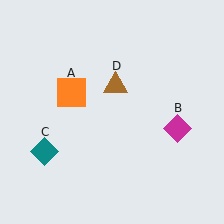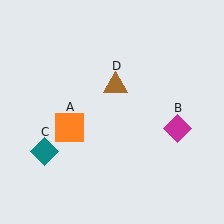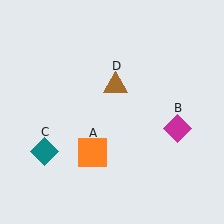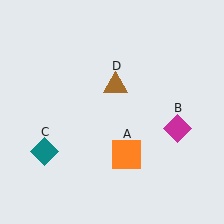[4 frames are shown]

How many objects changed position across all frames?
1 object changed position: orange square (object A).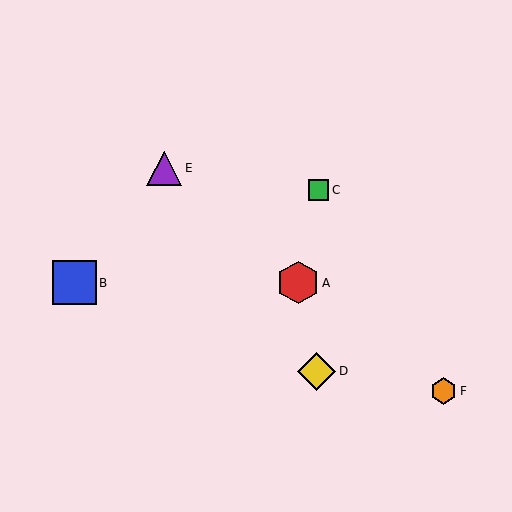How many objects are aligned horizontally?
2 objects (A, B) are aligned horizontally.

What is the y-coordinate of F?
Object F is at y≈391.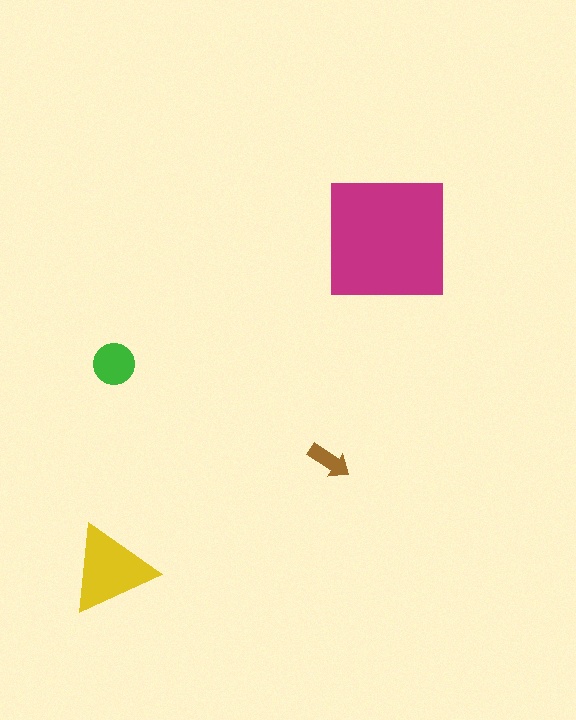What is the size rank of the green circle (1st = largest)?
3rd.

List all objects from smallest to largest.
The brown arrow, the green circle, the yellow triangle, the magenta square.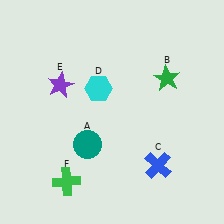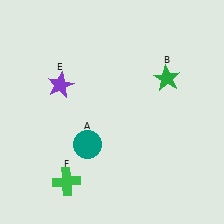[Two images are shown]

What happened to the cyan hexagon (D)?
The cyan hexagon (D) was removed in Image 2. It was in the top-left area of Image 1.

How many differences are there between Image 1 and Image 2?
There are 2 differences between the two images.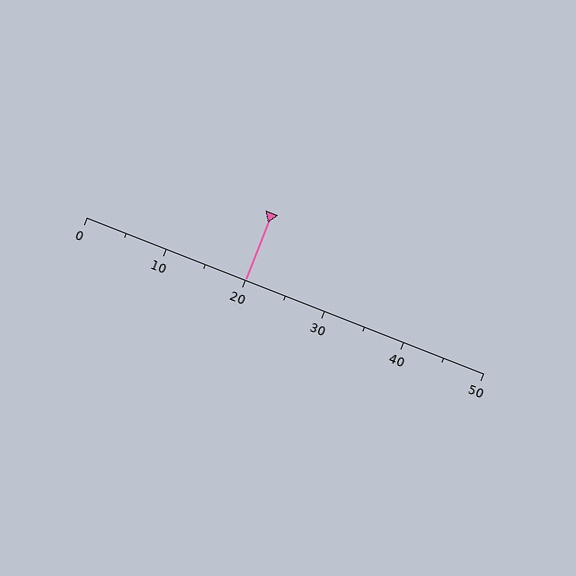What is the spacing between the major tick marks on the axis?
The major ticks are spaced 10 apart.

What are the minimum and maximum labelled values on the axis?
The axis runs from 0 to 50.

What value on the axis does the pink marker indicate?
The marker indicates approximately 20.